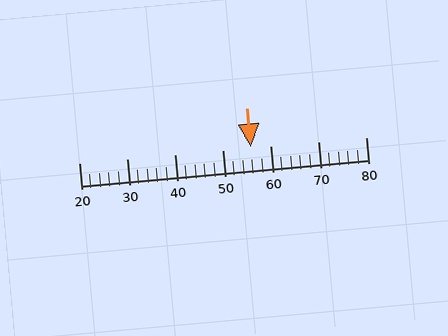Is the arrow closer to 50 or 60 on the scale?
The arrow is closer to 60.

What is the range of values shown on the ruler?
The ruler shows values from 20 to 80.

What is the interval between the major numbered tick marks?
The major tick marks are spaced 10 units apart.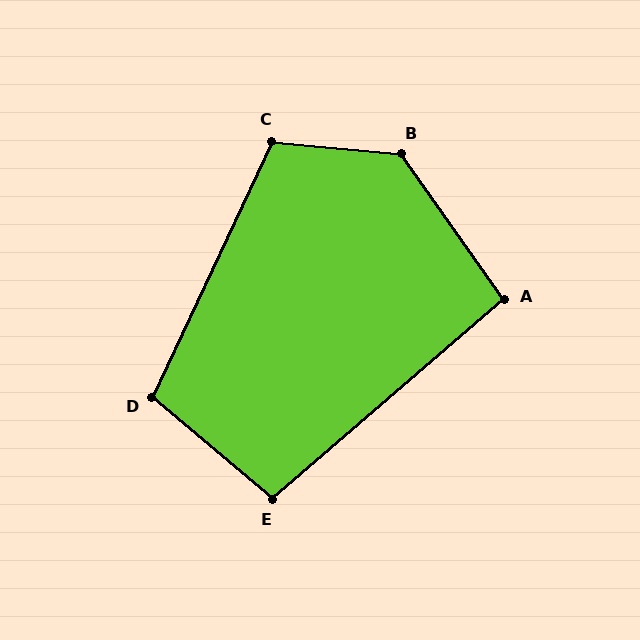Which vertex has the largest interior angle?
B, at approximately 131 degrees.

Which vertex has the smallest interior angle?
A, at approximately 96 degrees.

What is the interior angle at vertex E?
Approximately 99 degrees (obtuse).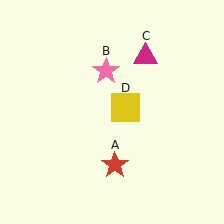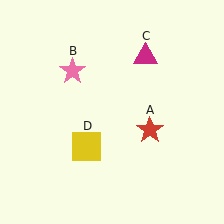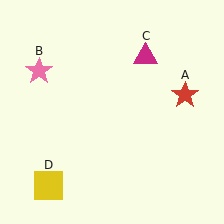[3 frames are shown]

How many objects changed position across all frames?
3 objects changed position: red star (object A), pink star (object B), yellow square (object D).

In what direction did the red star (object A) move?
The red star (object A) moved up and to the right.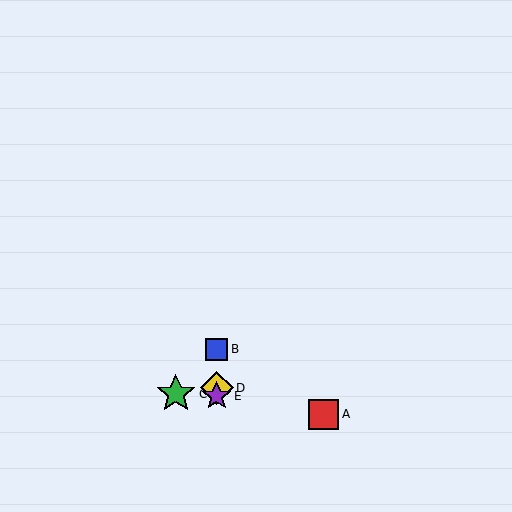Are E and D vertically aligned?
Yes, both are at x≈217.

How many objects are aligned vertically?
3 objects (B, D, E) are aligned vertically.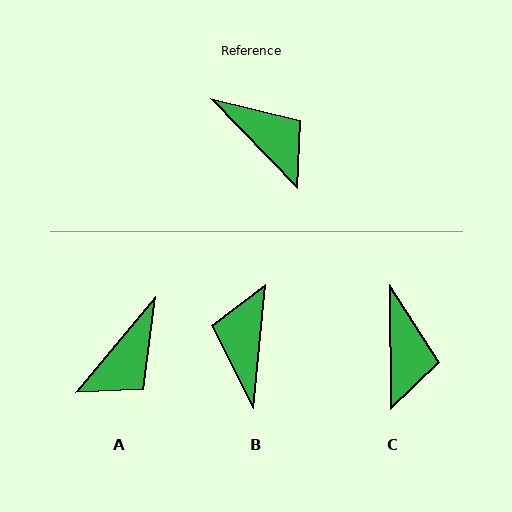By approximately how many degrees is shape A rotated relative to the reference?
Approximately 84 degrees clockwise.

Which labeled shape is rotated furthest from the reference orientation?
B, about 131 degrees away.